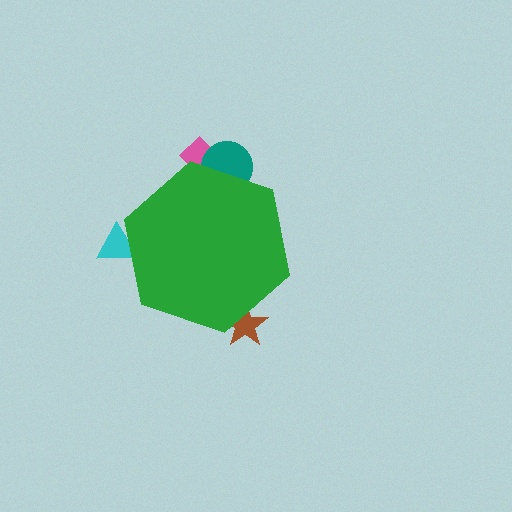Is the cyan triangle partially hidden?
Yes, the cyan triangle is partially hidden behind the green hexagon.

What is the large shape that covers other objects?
A green hexagon.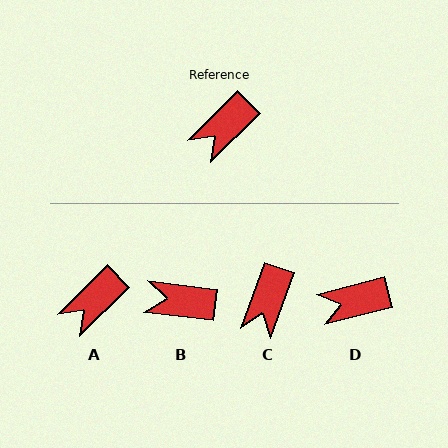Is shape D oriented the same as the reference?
No, it is off by about 30 degrees.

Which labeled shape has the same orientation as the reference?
A.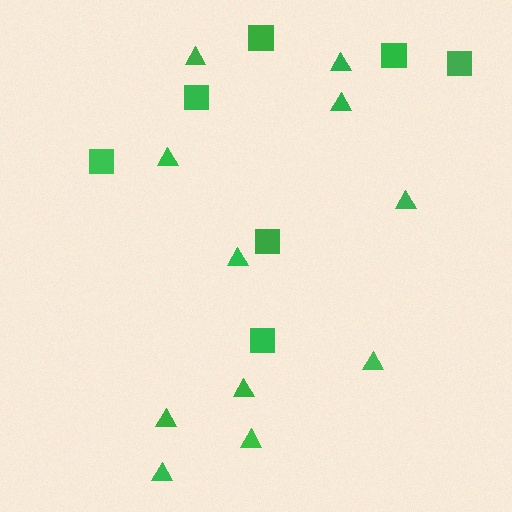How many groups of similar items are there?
There are 2 groups: one group of triangles (11) and one group of squares (7).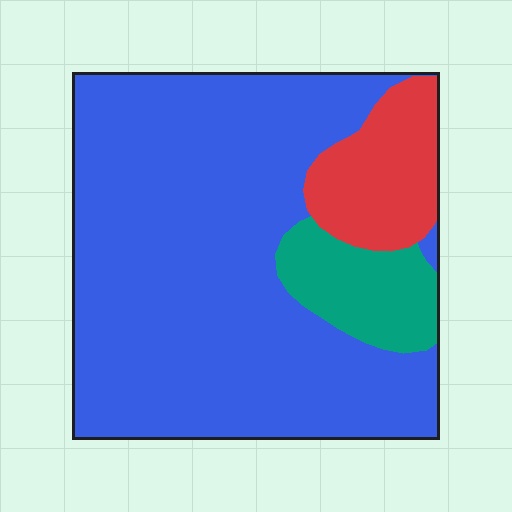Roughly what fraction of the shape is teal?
Teal takes up about one tenth (1/10) of the shape.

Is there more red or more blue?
Blue.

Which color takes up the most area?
Blue, at roughly 75%.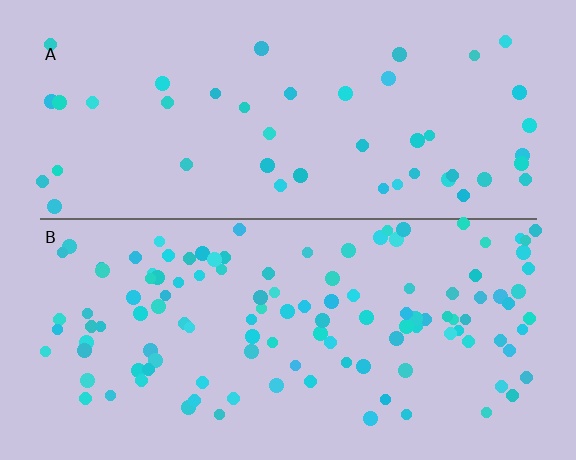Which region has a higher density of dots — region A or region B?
B (the bottom).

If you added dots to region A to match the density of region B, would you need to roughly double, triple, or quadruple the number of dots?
Approximately triple.